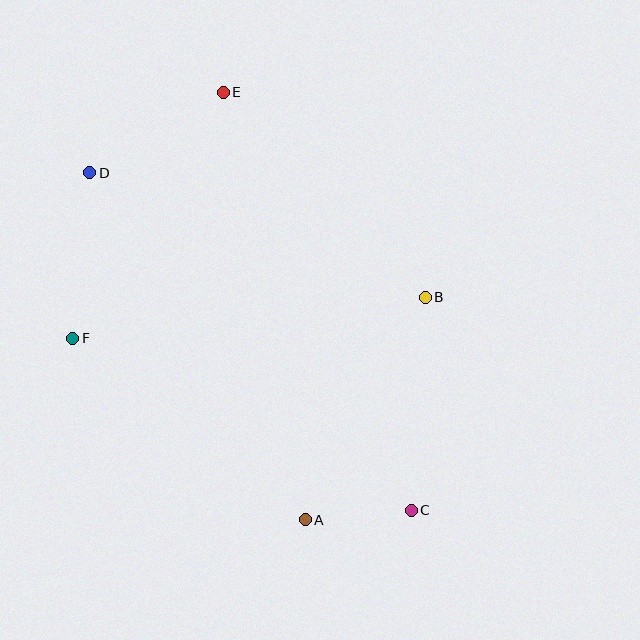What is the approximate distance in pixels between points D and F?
The distance between D and F is approximately 167 pixels.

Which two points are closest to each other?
Points A and C are closest to each other.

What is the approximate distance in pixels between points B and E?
The distance between B and E is approximately 288 pixels.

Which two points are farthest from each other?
Points C and D are farthest from each other.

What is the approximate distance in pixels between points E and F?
The distance between E and F is approximately 289 pixels.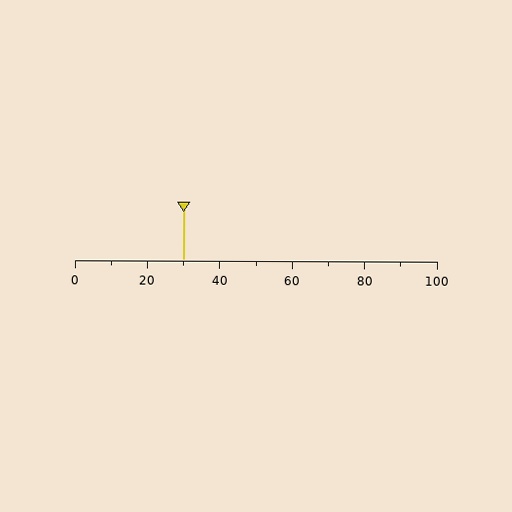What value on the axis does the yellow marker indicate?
The marker indicates approximately 30.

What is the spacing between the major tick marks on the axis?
The major ticks are spaced 20 apart.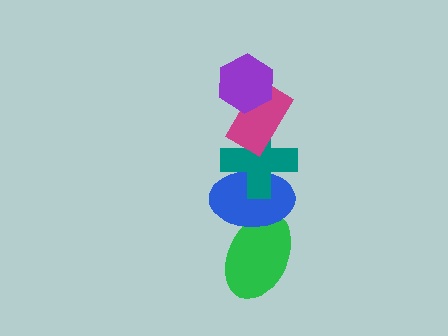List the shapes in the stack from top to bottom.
From top to bottom: the purple hexagon, the magenta rectangle, the teal cross, the blue ellipse, the green ellipse.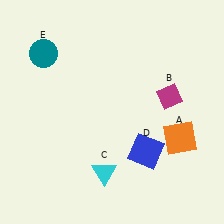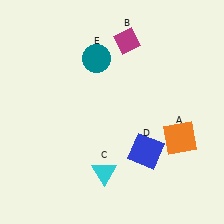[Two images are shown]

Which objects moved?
The objects that moved are: the magenta diamond (B), the teal circle (E).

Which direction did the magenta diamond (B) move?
The magenta diamond (B) moved up.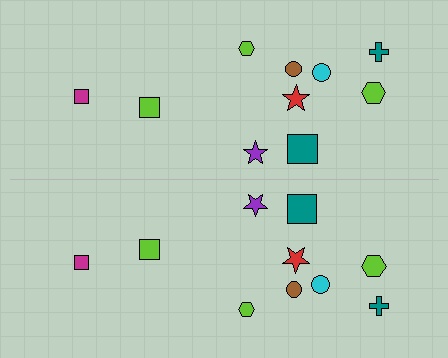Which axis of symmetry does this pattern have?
The pattern has a horizontal axis of symmetry running through the center of the image.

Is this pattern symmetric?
Yes, this pattern has bilateral (reflection) symmetry.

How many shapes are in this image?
There are 20 shapes in this image.